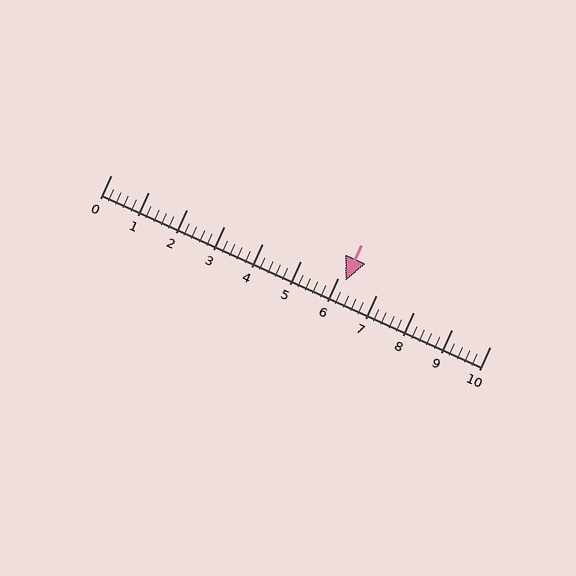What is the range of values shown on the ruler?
The ruler shows values from 0 to 10.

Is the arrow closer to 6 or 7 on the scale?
The arrow is closer to 6.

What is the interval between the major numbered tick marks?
The major tick marks are spaced 1 units apart.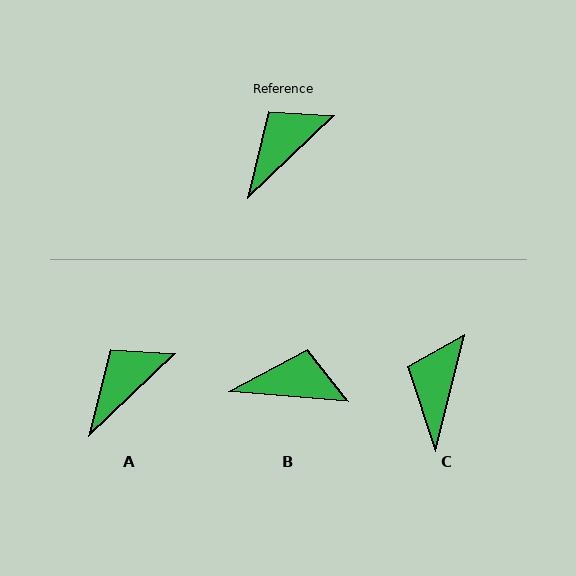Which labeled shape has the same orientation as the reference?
A.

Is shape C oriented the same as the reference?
No, it is off by about 33 degrees.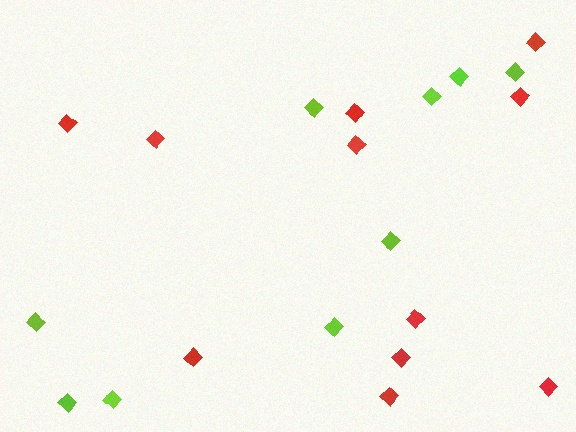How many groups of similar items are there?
There are 2 groups: one group of red diamonds (11) and one group of lime diamonds (9).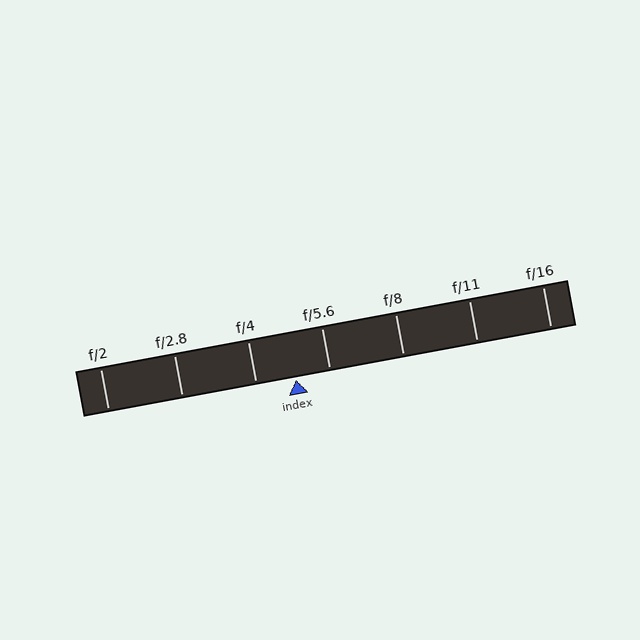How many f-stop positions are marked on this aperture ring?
There are 7 f-stop positions marked.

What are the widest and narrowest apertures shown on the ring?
The widest aperture shown is f/2 and the narrowest is f/16.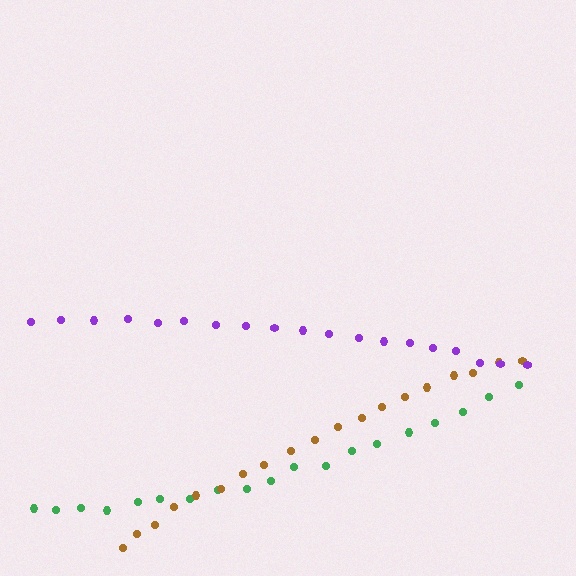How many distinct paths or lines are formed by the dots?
There are 3 distinct paths.